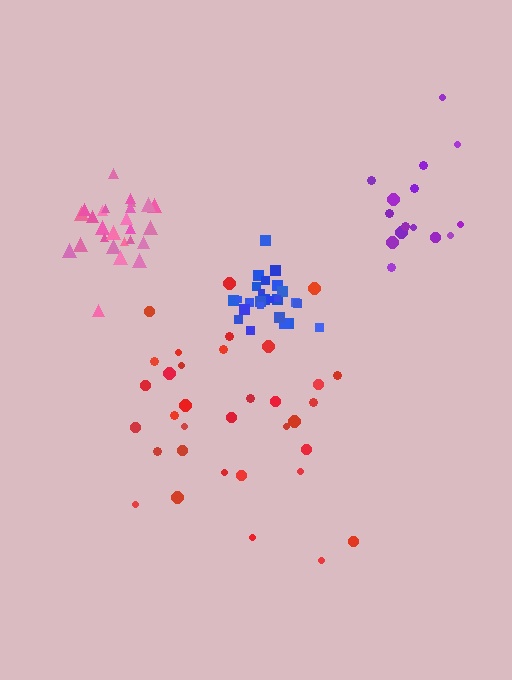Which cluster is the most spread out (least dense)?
Red.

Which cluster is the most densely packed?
Blue.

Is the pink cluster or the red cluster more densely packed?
Pink.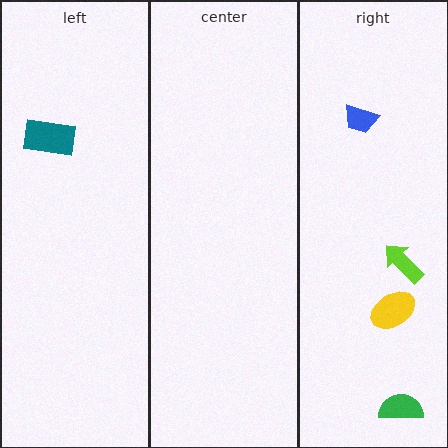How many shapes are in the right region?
4.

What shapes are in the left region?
The teal rectangle.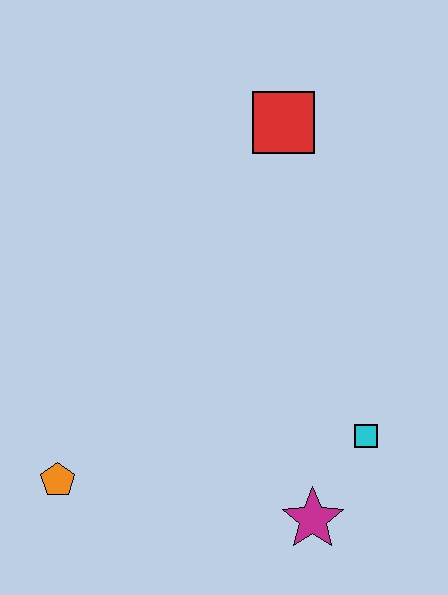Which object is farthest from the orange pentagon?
The red square is farthest from the orange pentagon.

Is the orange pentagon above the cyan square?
No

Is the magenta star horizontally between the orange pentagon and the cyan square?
Yes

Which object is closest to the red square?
The cyan square is closest to the red square.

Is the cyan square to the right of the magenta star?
Yes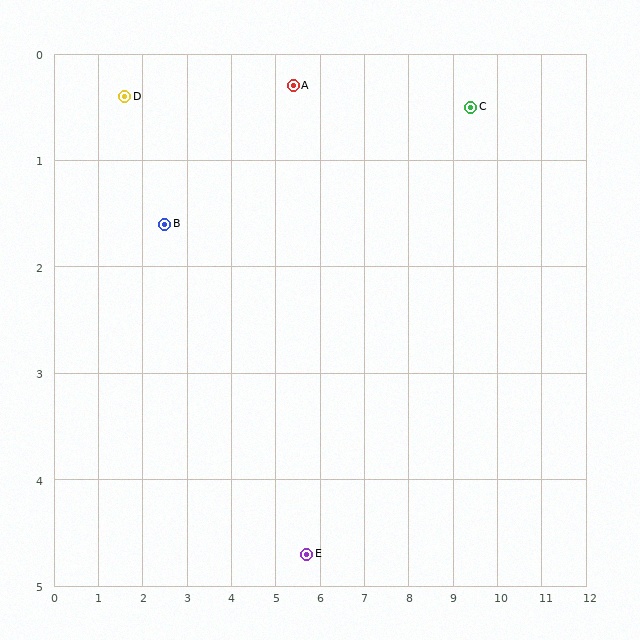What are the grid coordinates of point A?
Point A is at approximately (5.4, 0.3).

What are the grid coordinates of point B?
Point B is at approximately (2.5, 1.6).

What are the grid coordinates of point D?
Point D is at approximately (1.6, 0.4).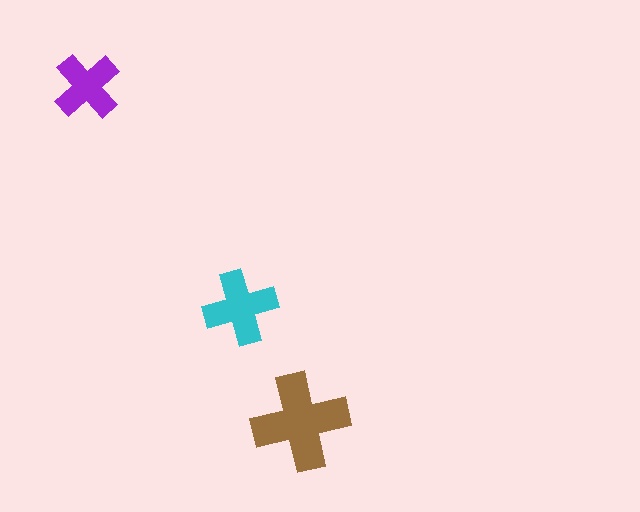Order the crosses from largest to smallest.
the brown one, the cyan one, the purple one.